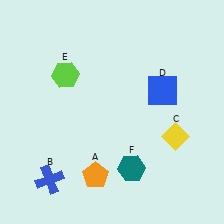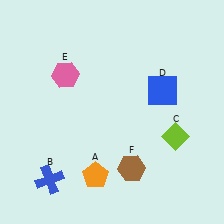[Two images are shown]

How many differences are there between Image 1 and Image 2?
There are 3 differences between the two images.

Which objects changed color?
C changed from yellow to lime. E changed from lime to pink. F changed from teal to brown.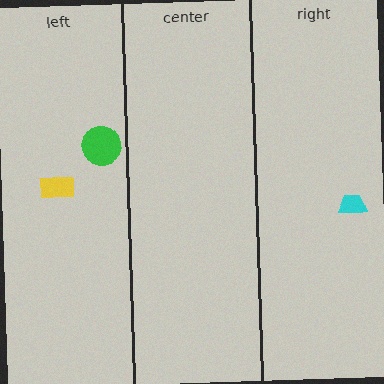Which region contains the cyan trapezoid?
The right region.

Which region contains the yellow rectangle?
The left region.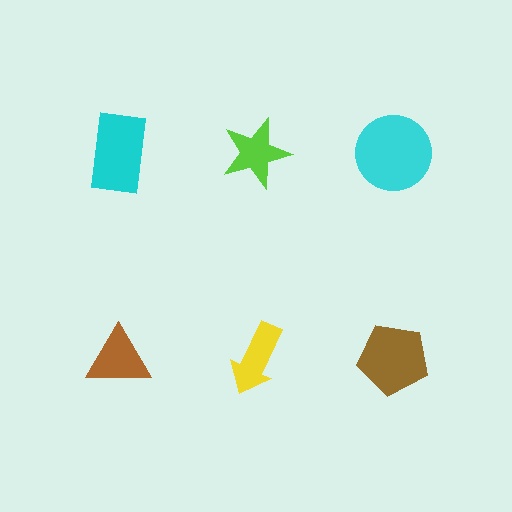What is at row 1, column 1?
A cyan rectangle.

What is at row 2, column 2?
A yellow arrow.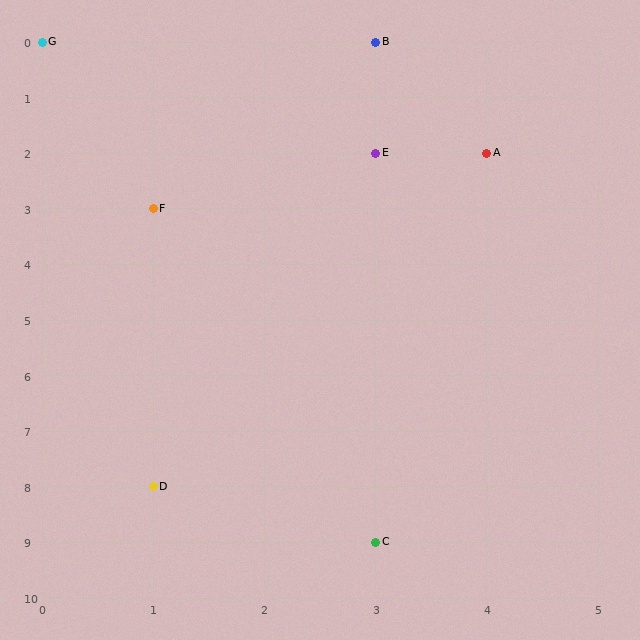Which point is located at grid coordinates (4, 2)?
Point A is at (4, 2).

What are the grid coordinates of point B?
Point B is at grid coordinates (3, 0).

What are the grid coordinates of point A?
Point A is at grid coordinates (4, 2).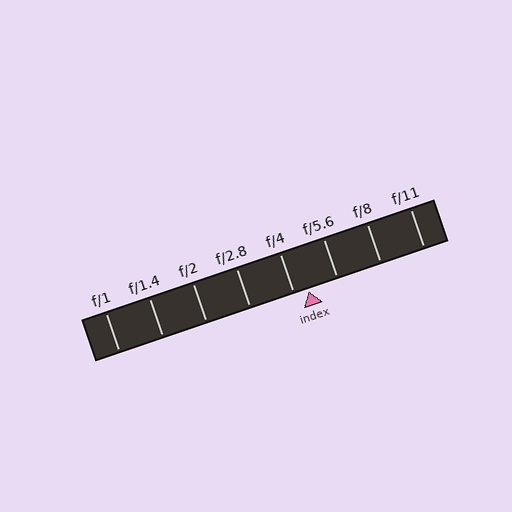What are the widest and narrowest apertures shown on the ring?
The widest aperture shown is f/1 and the narrowest is f/11.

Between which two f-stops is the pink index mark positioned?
The index mark is between f/4 and f/5.6.